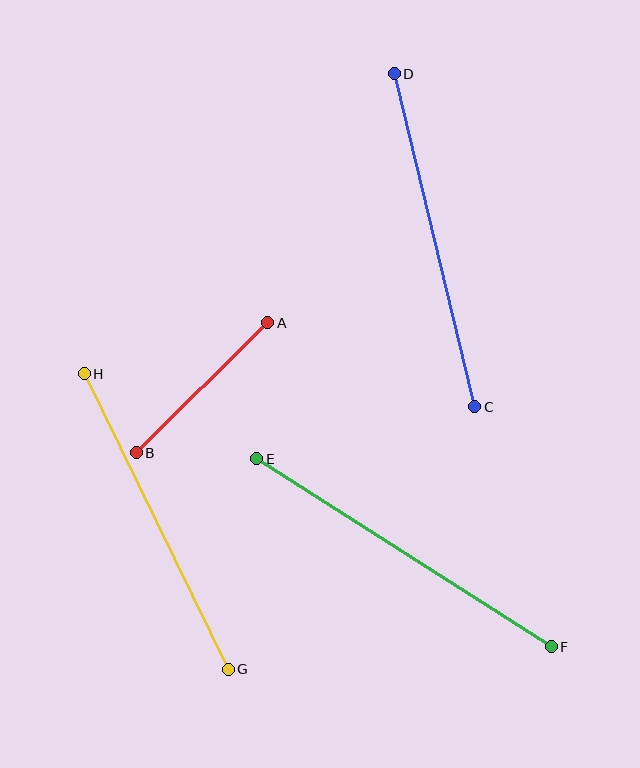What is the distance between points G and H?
The distance is approximately 329 pixels.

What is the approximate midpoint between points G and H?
The midpoint is at approximately (156, 521) pixels.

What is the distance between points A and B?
The distance is approximately 185 pixels.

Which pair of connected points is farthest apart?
Points E and F are farthest apart.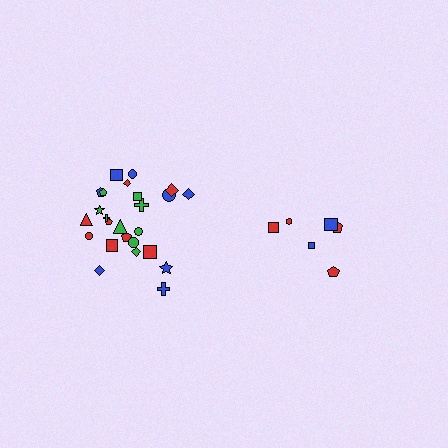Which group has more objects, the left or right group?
The left group.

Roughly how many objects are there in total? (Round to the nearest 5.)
Roughly 30 objects in total.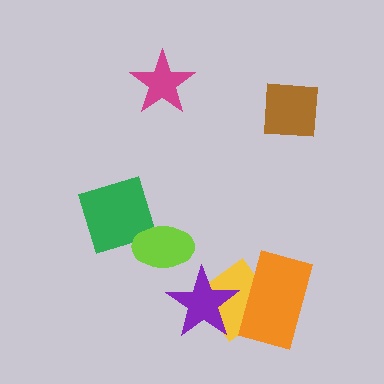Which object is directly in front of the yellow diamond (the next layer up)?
The orange rectangle is directly in front of the yellow diamond.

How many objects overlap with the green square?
1 object overlaps with the green square.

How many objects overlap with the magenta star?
0 objects overlap with the magenta star.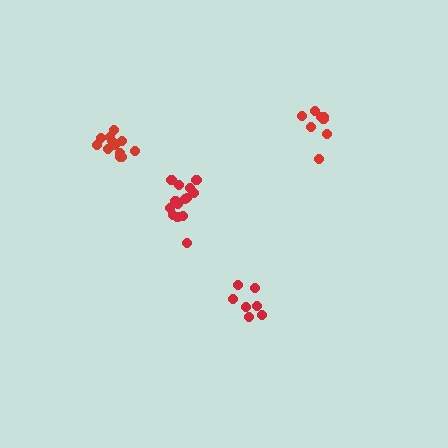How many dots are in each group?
Group 1: 12 dots, Group 2: 14 dots, Group 3: 8 dots, Group 4: 8 dots (42 total).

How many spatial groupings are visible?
There are 4 spatial groupings.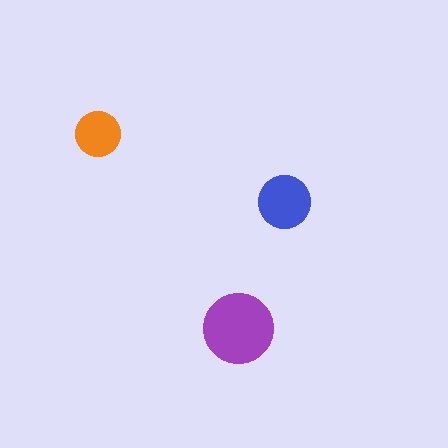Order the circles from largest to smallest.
the purple one, the blue one, the orange one.